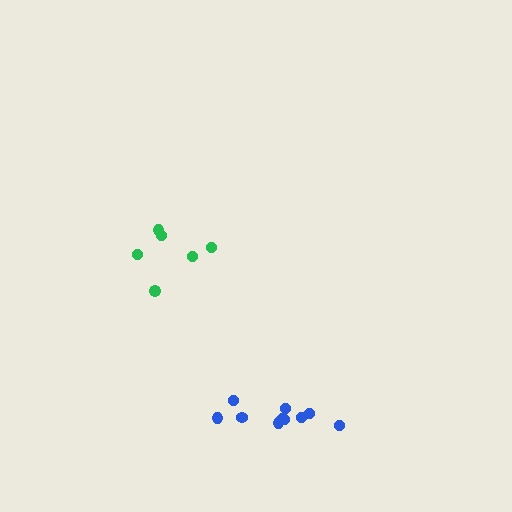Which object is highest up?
The green cluster is topmost.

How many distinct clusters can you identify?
There are 2 distinct clusters.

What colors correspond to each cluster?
The clusters are colored: green, blue.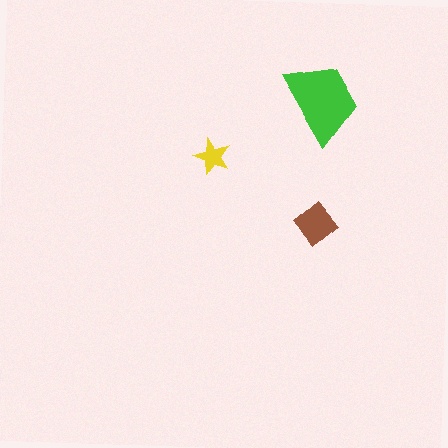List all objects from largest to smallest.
The green trapezoid, the brown diamond, the yellow star.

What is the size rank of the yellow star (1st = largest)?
3rd.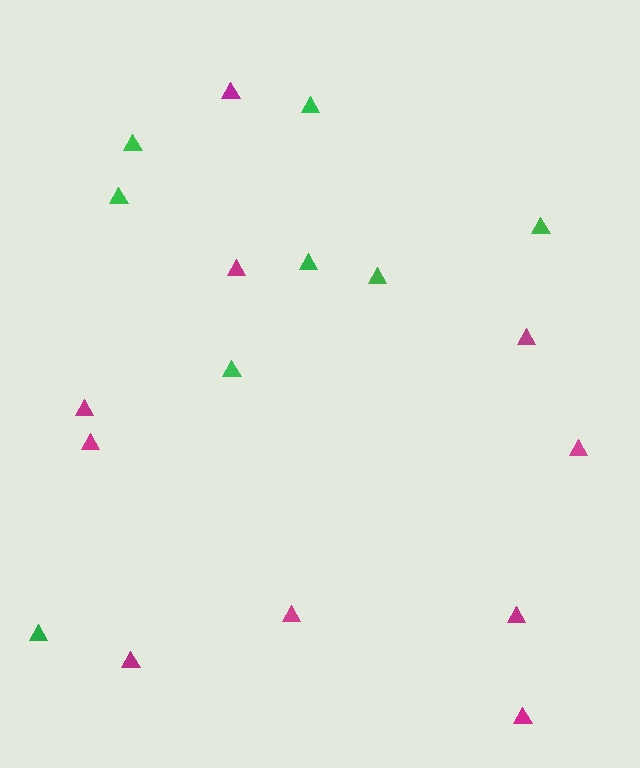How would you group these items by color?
There are 2 groups: one group of green triangles (8) and one group of magenta triangles (10).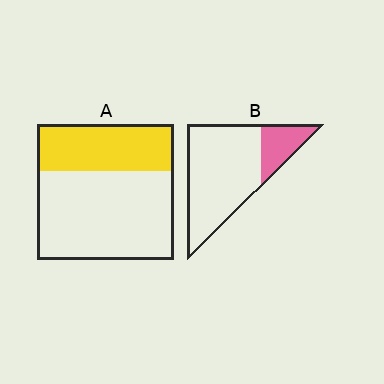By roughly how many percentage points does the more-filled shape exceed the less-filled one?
By roughly 15 percentage points (A over B).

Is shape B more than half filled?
No.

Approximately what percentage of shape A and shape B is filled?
A is approximately 35% and B is approximately 20%.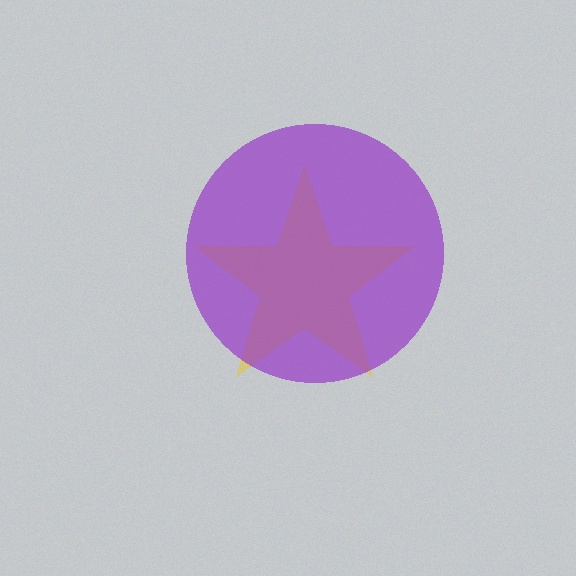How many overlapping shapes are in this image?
There are 2 overlapping shapes in the image.